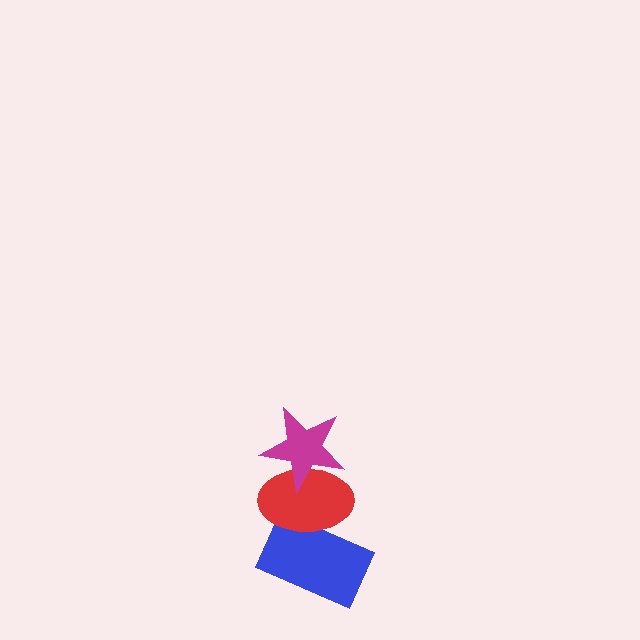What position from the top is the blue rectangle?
The blue rectangle is 3rd from the top.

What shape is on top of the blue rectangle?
The red ellipse is on top of the blue rectangle.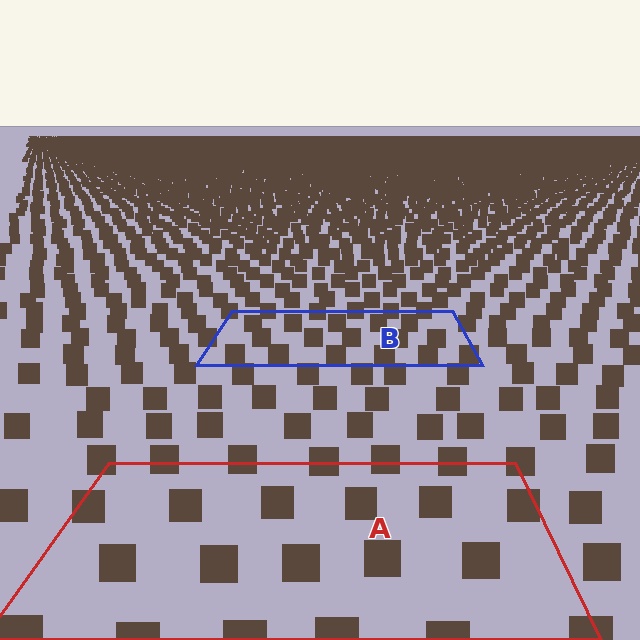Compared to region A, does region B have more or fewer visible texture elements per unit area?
Region B has more texture elements per unit area — they are packed more densely because it is farther away.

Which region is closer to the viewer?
Region A is closer. The texture elements there are larger and more spread out.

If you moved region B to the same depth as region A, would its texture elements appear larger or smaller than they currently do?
They would appear larger. At a closer depth, the same texture elements are projected at a bigger on-screen size.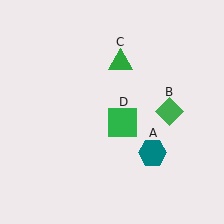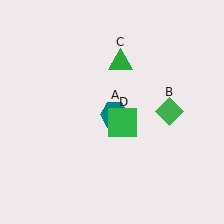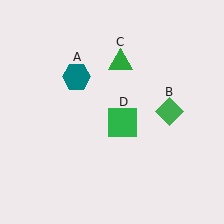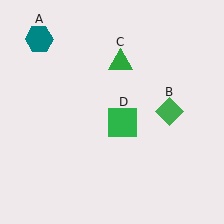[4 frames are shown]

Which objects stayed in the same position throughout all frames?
Green diamond (object B) and green triangle (object C) and green square (object D) remained stationary.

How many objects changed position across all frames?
1 object changed position: teal hexagon (object A).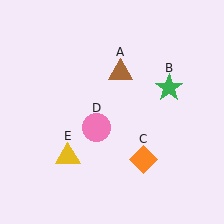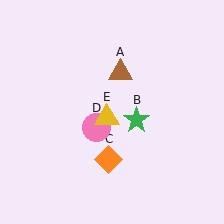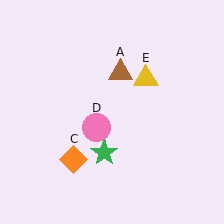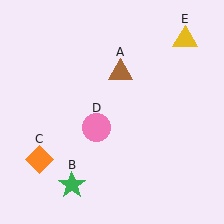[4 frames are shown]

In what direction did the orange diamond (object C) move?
The orange diamond (object C) moved left.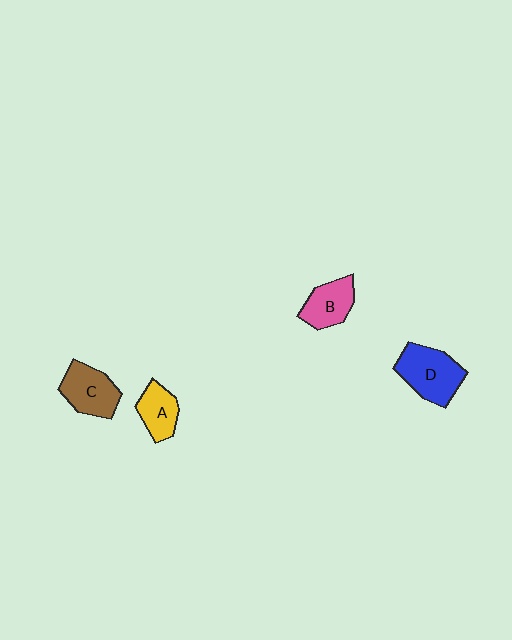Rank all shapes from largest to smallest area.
From largest to smallest: D (blue), C (brown), B (pink), A (yellow).